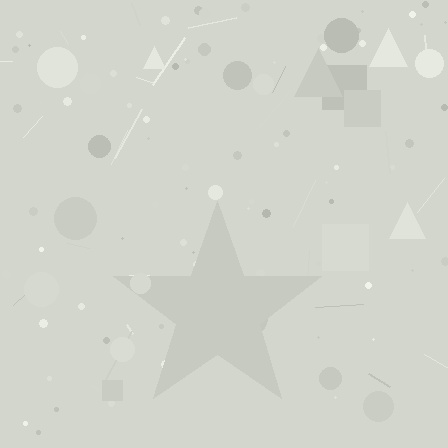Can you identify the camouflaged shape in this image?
The camouflaged shape is a star.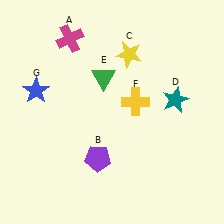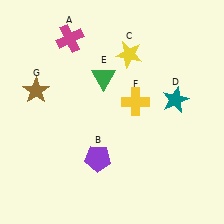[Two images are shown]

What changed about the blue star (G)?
In Image 1, G is blue. In Image 2, it changed to brown.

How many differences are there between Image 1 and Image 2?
There is 1 difference between the two images.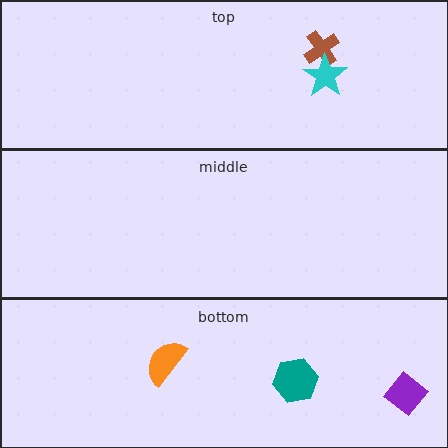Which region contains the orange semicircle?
The bottom region.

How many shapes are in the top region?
2.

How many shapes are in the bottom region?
3.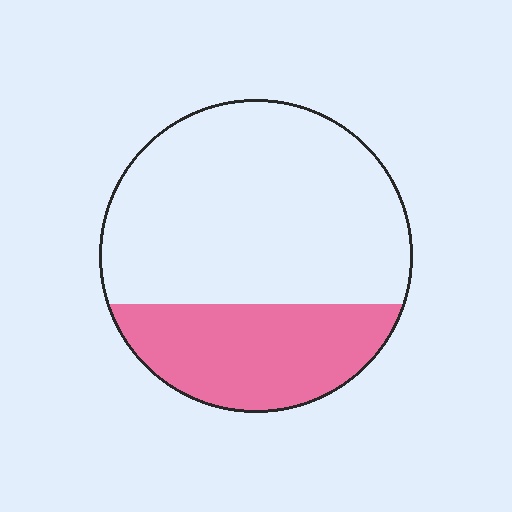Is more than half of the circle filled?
No.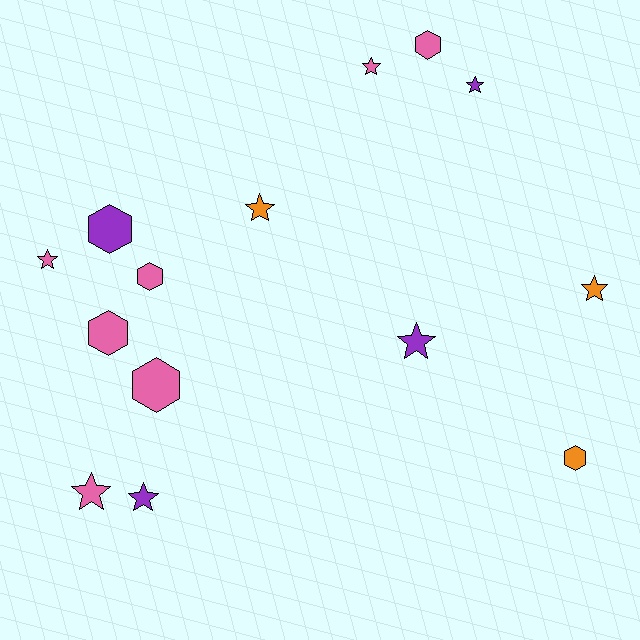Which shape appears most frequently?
Star, with 8 objects.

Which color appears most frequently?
Pink, with 7 objects.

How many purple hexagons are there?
There is 1 purple hexagon.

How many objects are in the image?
There are 14 objects.